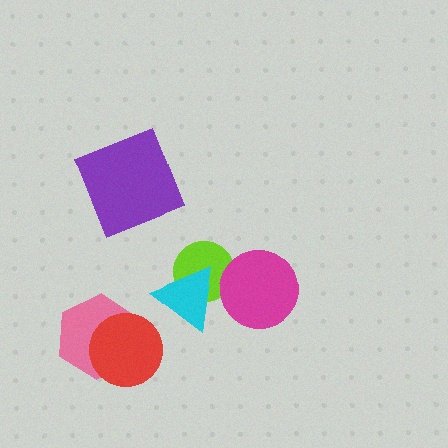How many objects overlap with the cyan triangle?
1 object overlaps with the cyan triangle.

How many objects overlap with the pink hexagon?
1 object overlaps with the pink hexagon.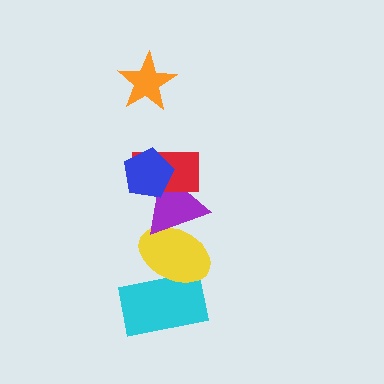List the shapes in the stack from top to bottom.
From top to bottom: the orange star, the blue pentagon, the red rectangle, the purple triangle, the yellow ellipse, the cyan rectangle.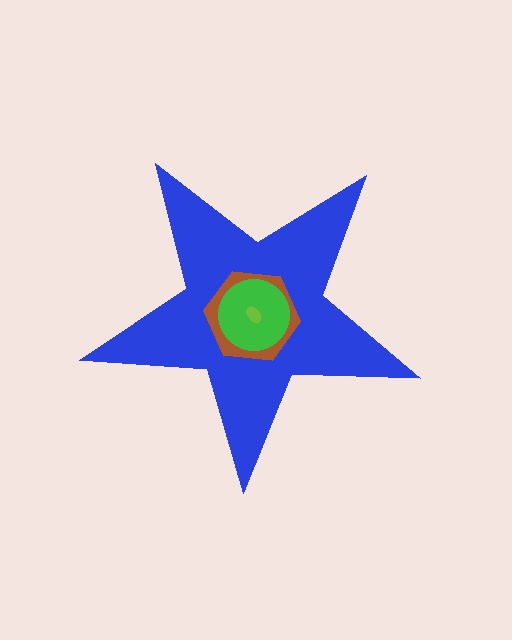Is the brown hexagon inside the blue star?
Yes.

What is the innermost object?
The lime ellipse.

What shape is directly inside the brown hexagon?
The green circle.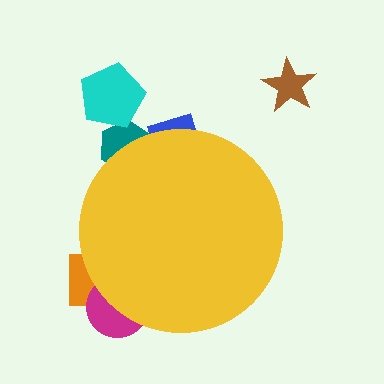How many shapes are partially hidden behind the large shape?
4 shapes are partially hidden.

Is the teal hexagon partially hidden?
Yes, the teal hexagon is partially hidden behind the yellow circle.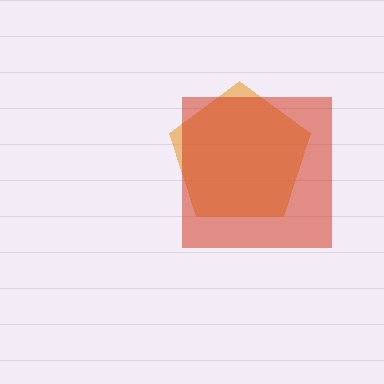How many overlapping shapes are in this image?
There are 2 overlapping shapes in the image.